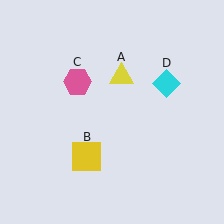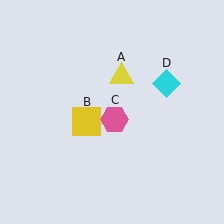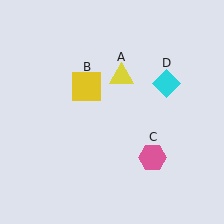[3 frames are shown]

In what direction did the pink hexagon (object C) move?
The pink hexagon (object C) moved down and to the right.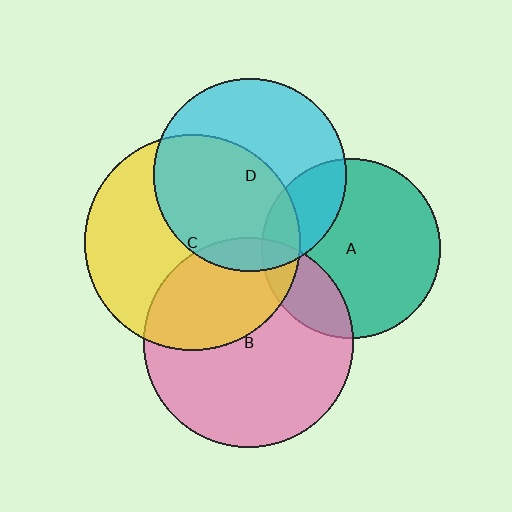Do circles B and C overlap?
Yes.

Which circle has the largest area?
Circle C (yellow).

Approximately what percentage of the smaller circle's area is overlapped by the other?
Approximately 35%.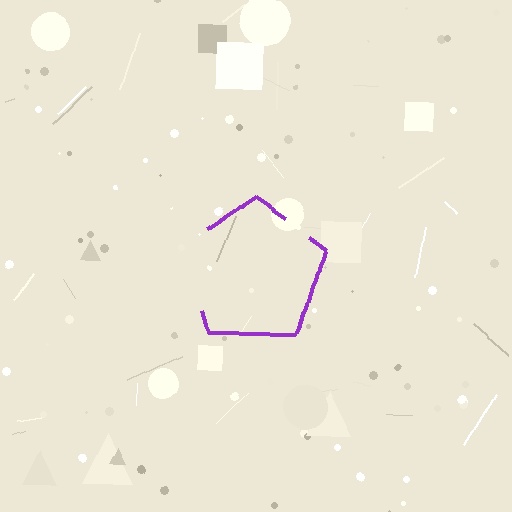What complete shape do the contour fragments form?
The contour fragments form a pentagon.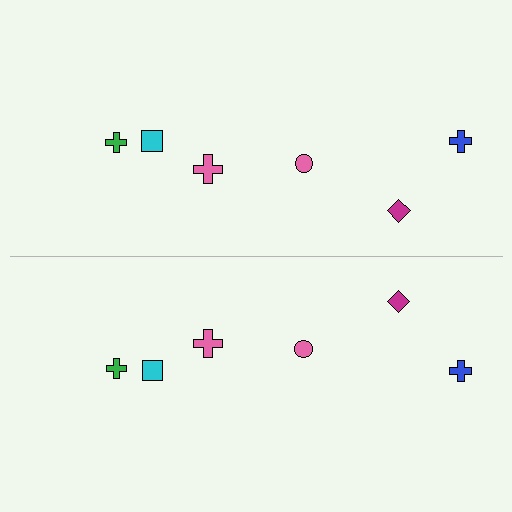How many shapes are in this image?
There are 12 shapes in this image.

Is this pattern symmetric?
Yes, this pattern has bilateral (reflection) symmetry.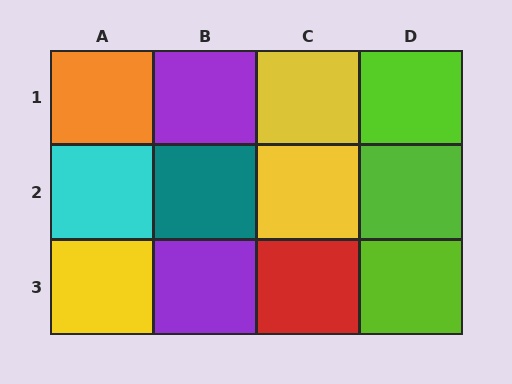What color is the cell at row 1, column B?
Purple.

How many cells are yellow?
3 cells are yellow.